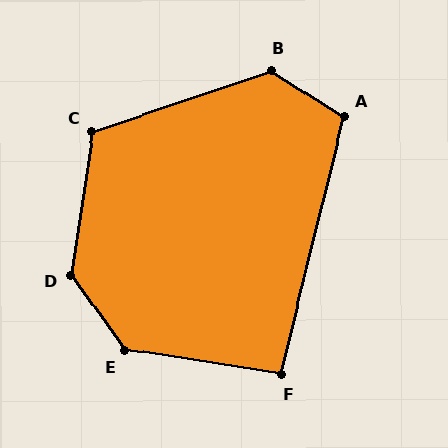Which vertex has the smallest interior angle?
F, at approximately 95 degrees.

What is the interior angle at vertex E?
Approximately 134 degrees (obtuse).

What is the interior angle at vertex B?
Approximately 128 degrees (obtuse).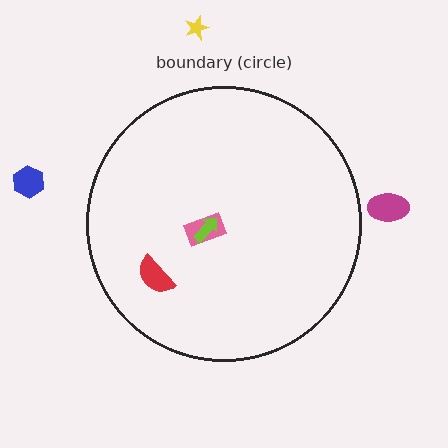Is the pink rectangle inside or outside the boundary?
Inside.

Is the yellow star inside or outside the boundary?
Outside.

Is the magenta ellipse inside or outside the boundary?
Outside.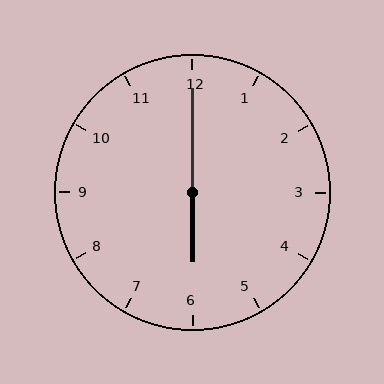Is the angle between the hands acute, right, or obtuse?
It is obtuse.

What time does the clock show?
6:00.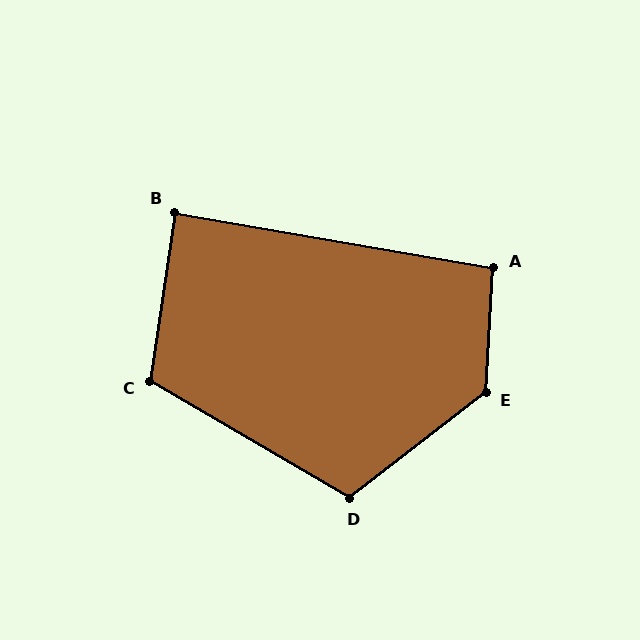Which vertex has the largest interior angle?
E, at approximately 131 degrees.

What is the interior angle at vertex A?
Approximately 96 degrees (obtuse).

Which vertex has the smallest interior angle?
B, at approximately 88 degrees.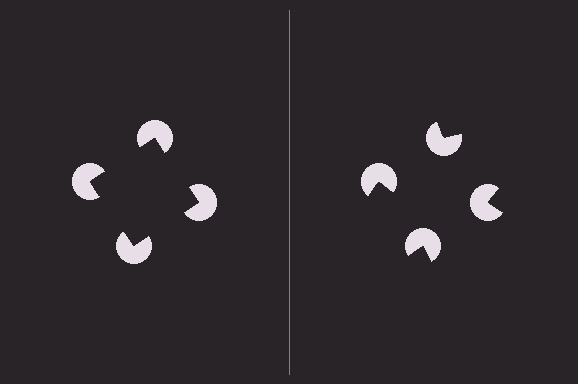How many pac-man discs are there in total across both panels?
8 — 4 on each side.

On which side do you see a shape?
An illusory square appears on the left side. On the right side the wedge cuts are rotated, so no coherent shape forms.